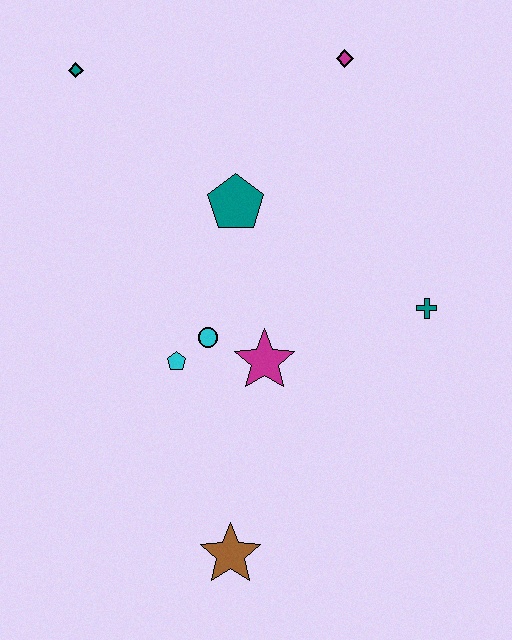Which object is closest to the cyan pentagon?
The cyan circle is closest to the cyan pentagon.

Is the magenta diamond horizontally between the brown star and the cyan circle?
No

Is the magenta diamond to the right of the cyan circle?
Yes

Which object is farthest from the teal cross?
The teal diamond is farthest from the teal cross.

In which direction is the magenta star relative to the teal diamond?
The magenta star is below the teal diamond.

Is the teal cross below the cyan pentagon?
No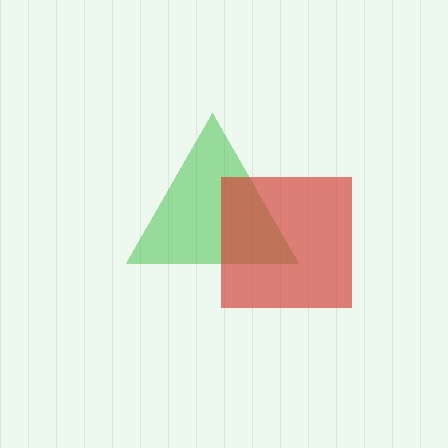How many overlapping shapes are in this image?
There are 2 overlapping shapes in the image.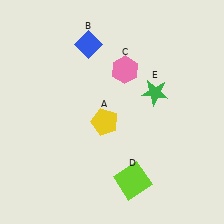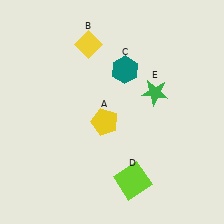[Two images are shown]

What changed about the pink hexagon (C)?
In Image 1, C is pink. In Image 2, it changed to teal.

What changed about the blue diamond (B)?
In Image 1, B is blue. In Image 2, it changed to yellow.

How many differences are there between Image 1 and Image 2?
There are 2 differences between the two images.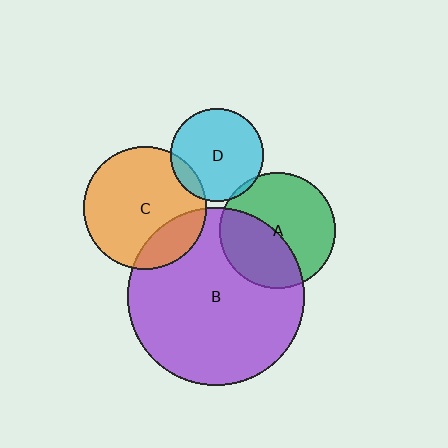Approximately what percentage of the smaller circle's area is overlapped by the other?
Approximately 20%.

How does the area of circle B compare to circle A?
Approximately 2.3 times.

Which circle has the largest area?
Circle B (purple).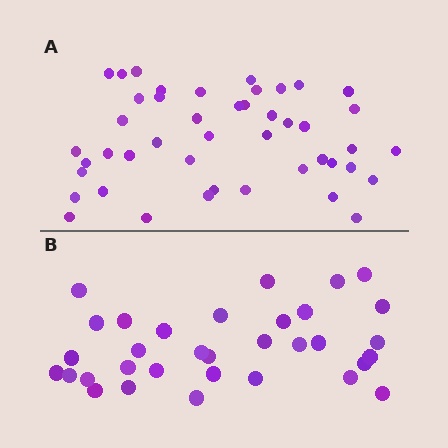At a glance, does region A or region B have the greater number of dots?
Region A (the top region) has more dots.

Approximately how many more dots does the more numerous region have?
Region A has roughly 12 or so more dots than region B.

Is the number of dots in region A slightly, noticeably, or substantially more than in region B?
Region A has noticeably more, but not dramatically so. The ratio is roughly 1.4 to 1.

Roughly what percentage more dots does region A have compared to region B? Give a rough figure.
About 35% more.